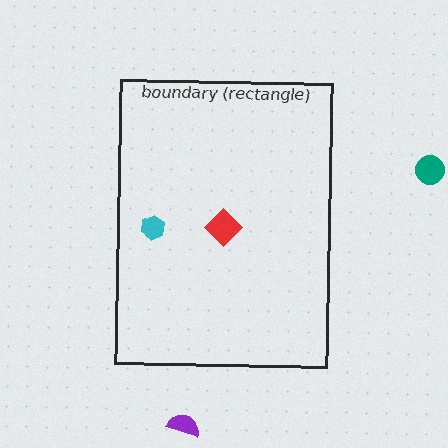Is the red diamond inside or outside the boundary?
Inside.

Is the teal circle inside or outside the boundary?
Outside.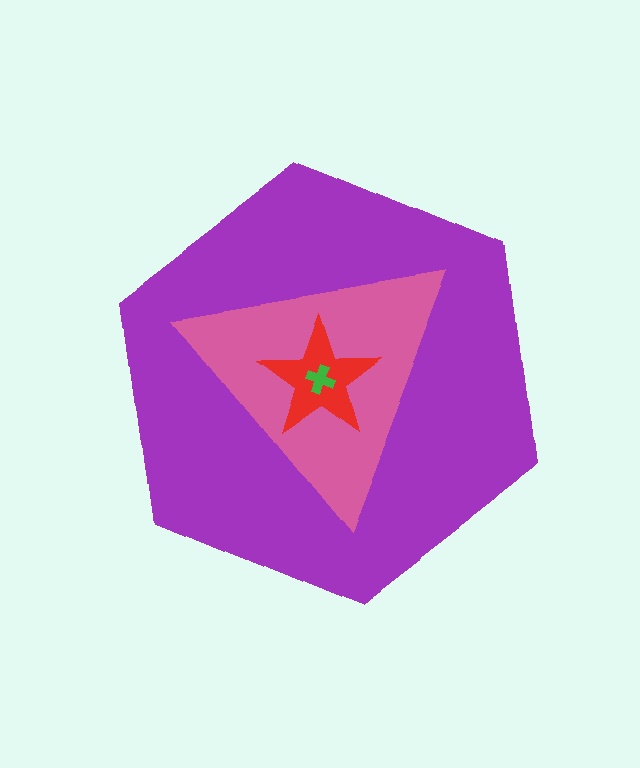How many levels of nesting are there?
4.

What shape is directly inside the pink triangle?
The red star.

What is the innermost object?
The green cross.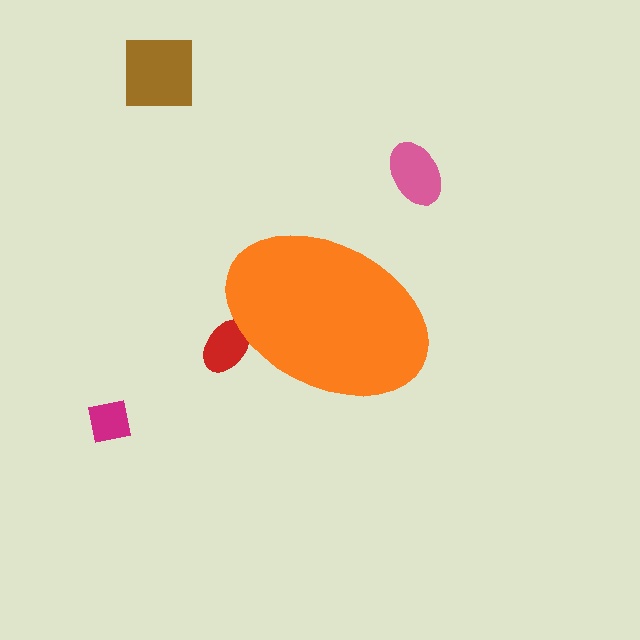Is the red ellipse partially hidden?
Yes, the red ellipse is partially hidden behind the orange ellipse.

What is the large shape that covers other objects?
An orange ellipse.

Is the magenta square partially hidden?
No, the magenta square is fully visible.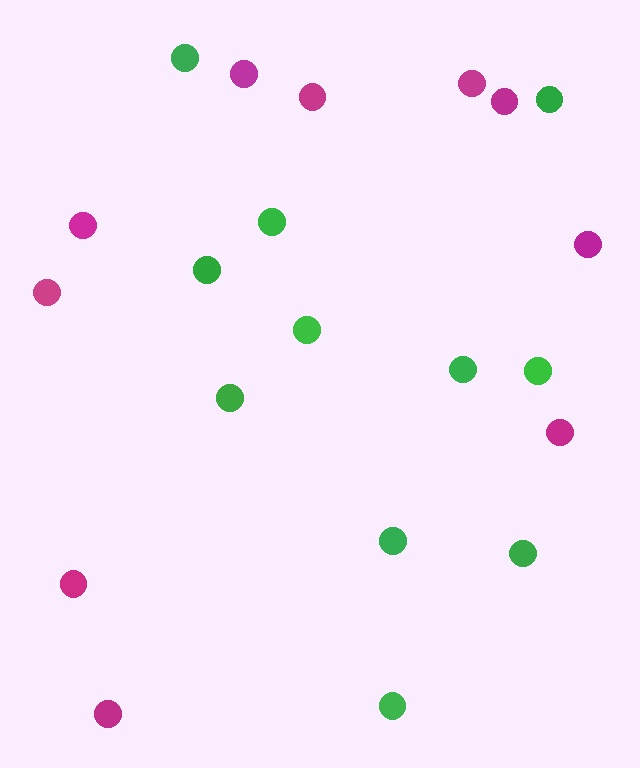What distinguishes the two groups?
There are 2 groups: one group of green circles (11) and one group of magenta circles (10).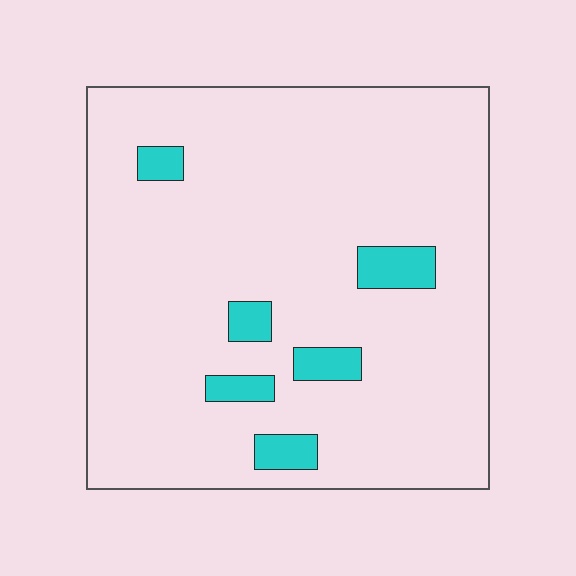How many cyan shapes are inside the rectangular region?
6.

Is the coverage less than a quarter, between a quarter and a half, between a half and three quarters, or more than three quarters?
Less than a quarter.